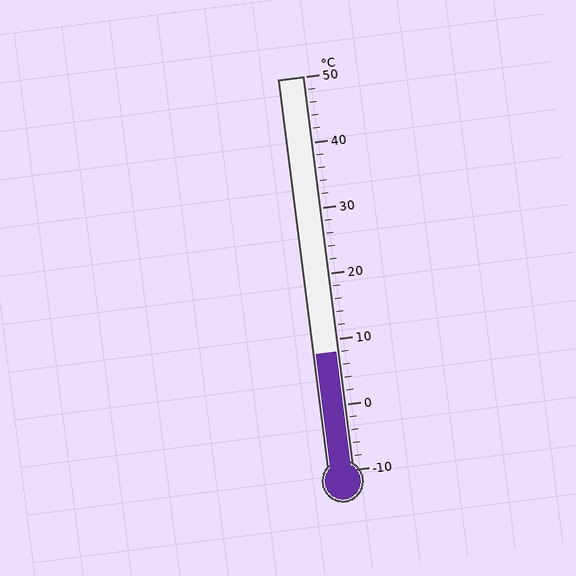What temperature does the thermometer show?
The thermometer shows approximately 8°C.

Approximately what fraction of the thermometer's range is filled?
The thermometer is filled to approximately 30% of its range.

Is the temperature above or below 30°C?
The temperature is below 30°C.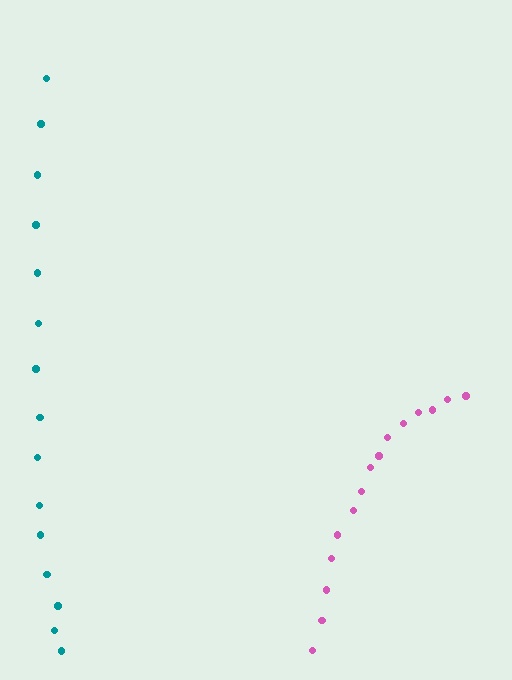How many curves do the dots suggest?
There are 2 distinct paths.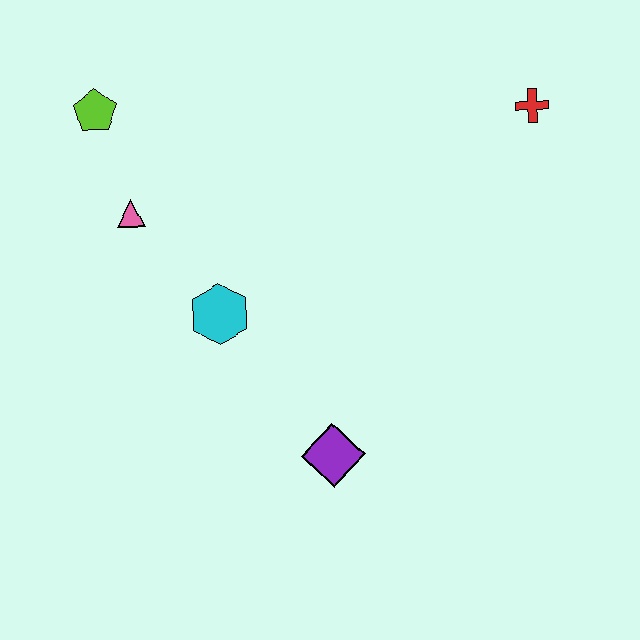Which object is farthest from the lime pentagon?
The red cross is farthest from the lime pentagon.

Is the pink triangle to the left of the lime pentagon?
No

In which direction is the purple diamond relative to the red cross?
The purple diamond is below the red cross.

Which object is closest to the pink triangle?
The lime pentagon is closest to the pink triangle.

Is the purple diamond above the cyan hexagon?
No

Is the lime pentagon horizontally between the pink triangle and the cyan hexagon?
No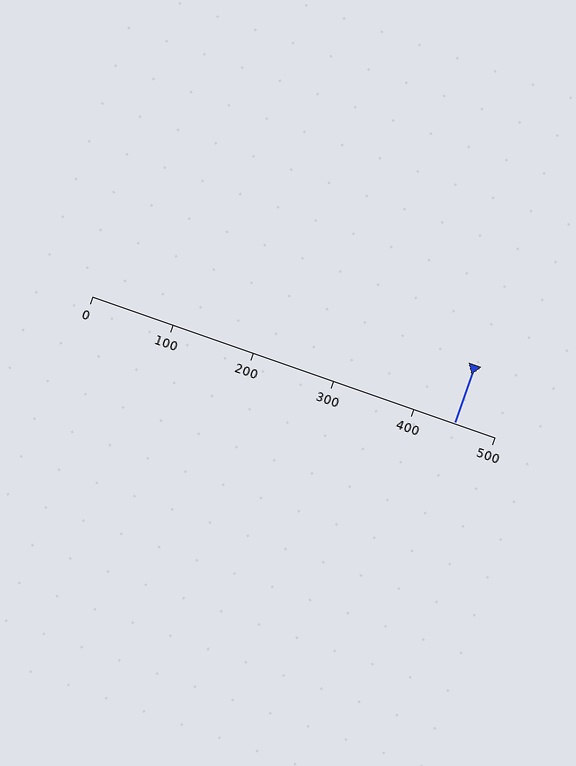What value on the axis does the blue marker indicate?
The marker indicates approximately 450.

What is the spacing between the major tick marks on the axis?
The major ticks are spaced 100 apart.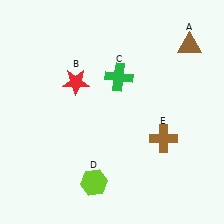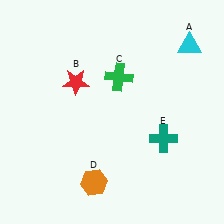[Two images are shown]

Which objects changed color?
A changed from brown to cyan. D changed from lime to orange. E changed from brown to teal.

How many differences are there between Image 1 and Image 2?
There are 3 differences between the two images.